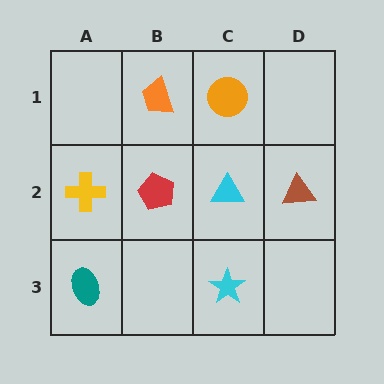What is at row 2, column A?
A yellow cross.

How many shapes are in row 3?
2 shapes.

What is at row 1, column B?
An orange trapezoid.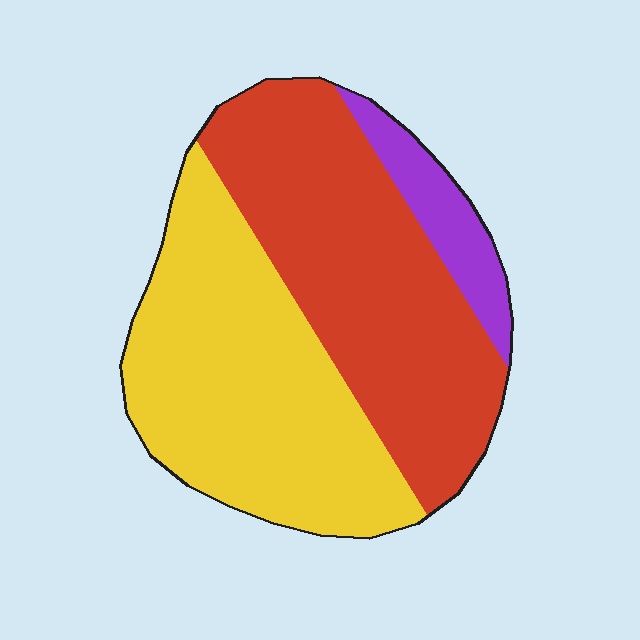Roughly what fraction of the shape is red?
Red covers about 45% of the shape.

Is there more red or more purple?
Red.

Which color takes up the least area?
Purple, at roughly 10%.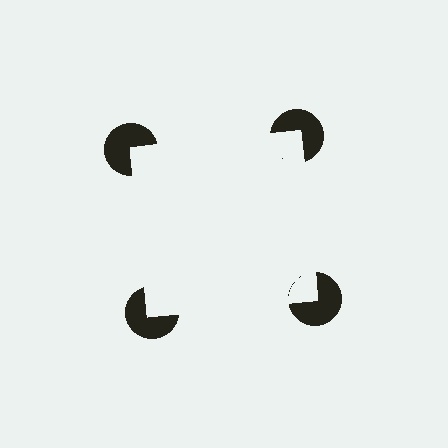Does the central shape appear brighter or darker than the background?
It typically appears slightly brighter than the background, even though no actual brightness change is drawn.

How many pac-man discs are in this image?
There are 4 — one at each vertex of the illusory square.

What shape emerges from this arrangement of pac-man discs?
An illusory square — its edges are inferred from the aligned wedge cuts in the pac-man discs, not physically drawn.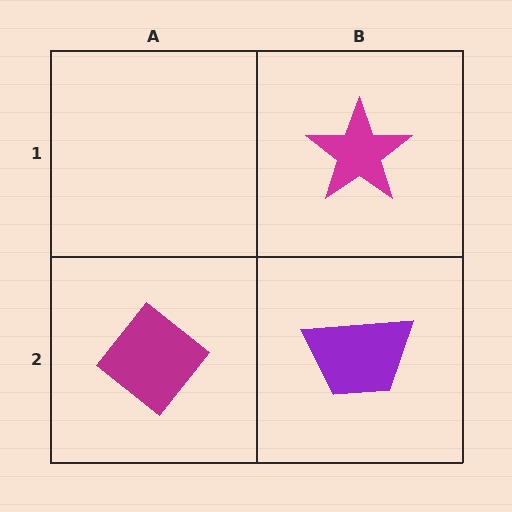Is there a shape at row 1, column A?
No, that cell is empty.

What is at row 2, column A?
A magenta diamond.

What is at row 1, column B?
A magenta star.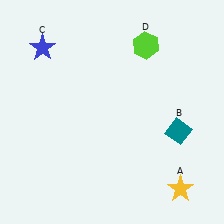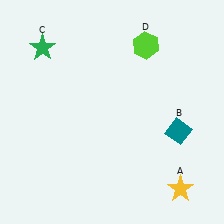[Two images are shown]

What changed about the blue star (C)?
In Image 1, C is blue. In Image 2, it changed to green.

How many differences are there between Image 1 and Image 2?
There is 1 difference between the two images.